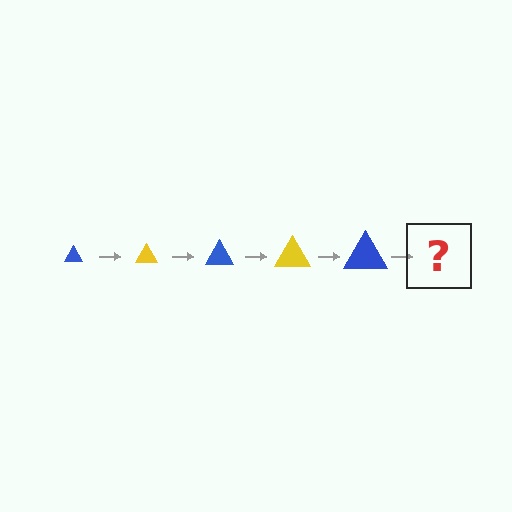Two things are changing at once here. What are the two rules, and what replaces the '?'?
The two rules are that the triangle grows larger each step and the color cycles through blue and yellow. The '?' should be a yellow triangle, larger than the previous one.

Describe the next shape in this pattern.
It should be a yellow triangle, larger than the previous one.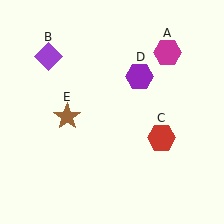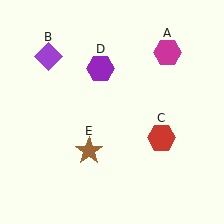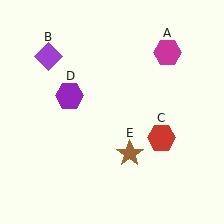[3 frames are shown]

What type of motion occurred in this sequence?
The purple hexagon (object D), brown star (object E) rotated counterclockwise around the center of the scene.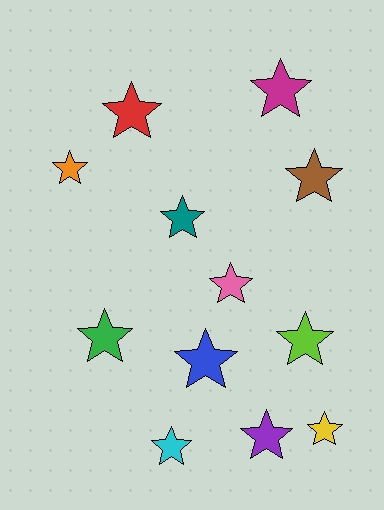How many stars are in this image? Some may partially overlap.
There are 12 stars.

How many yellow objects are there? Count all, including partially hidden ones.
There is 1 yellow object.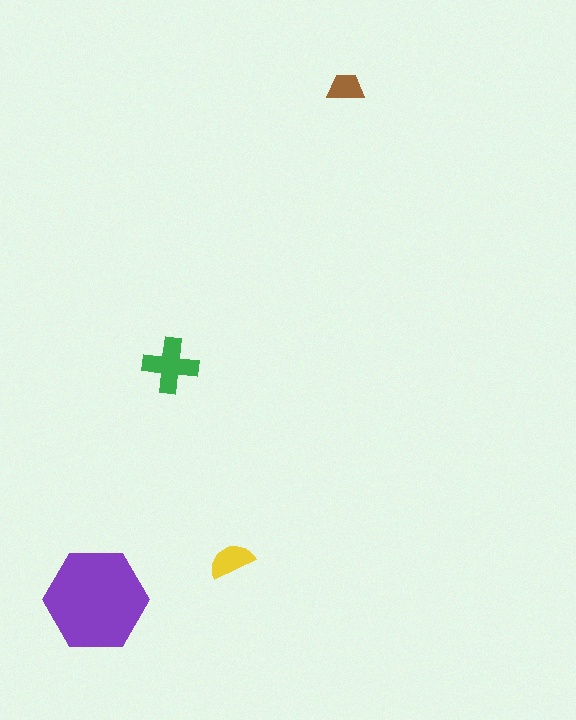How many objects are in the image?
There are 4 objects in the image.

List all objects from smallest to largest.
The brown trapezoid, the yellow semicircle, the green cross, the purple hexagon.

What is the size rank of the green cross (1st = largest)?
2nd.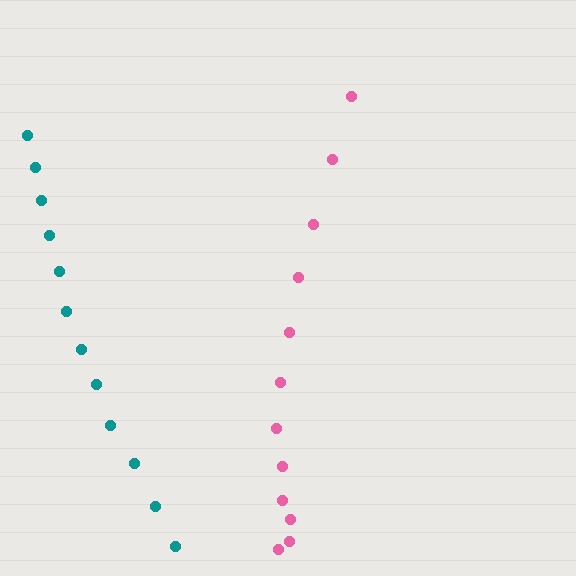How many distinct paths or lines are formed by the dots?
There are 2 distinct paths.